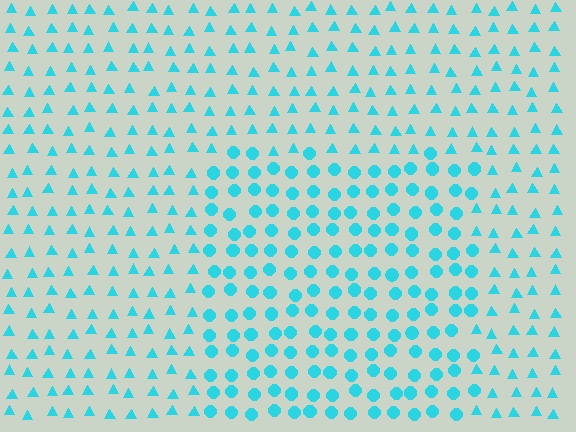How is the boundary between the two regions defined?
The boundary is defined by a change in element shape: circles inside vs. triangles outside. All elements share the same color and spacing.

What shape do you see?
I see a rectangle.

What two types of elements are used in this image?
The image uses circles inside the rectangle region and triangles outside it.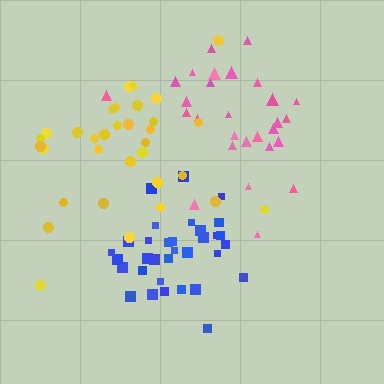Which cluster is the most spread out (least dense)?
Yellow.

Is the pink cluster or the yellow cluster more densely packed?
Pink.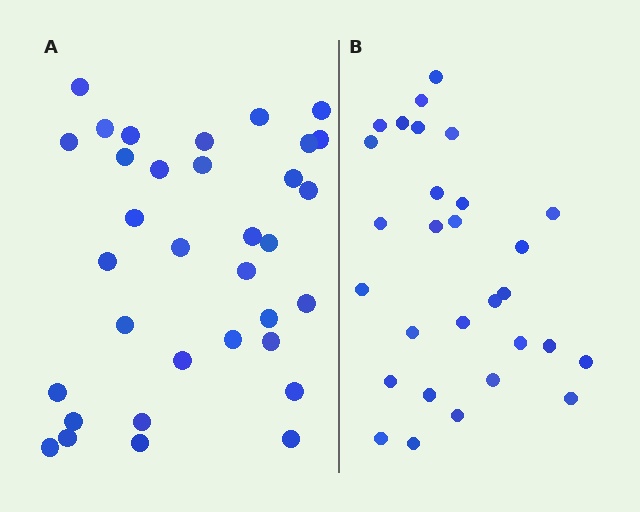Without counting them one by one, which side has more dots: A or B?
Region A (the left region) has more dots.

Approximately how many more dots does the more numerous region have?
Region A has about 5 more dots than region B.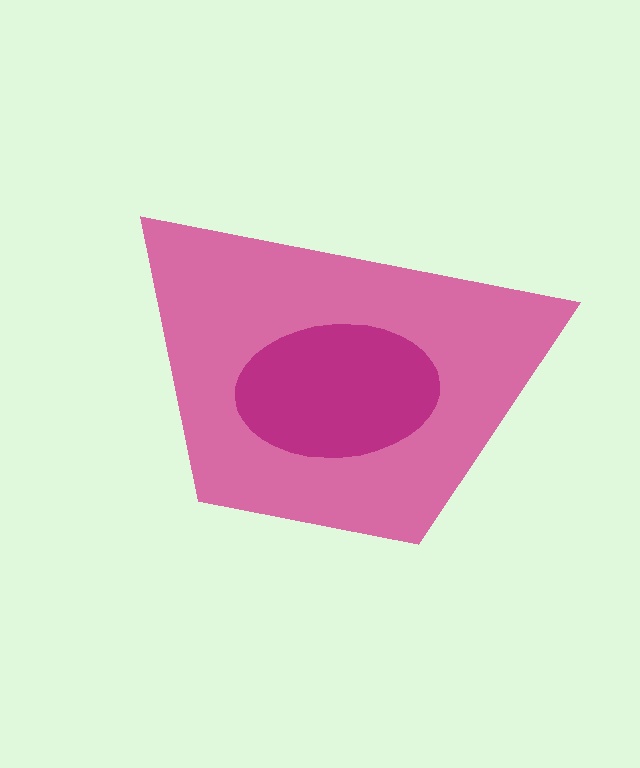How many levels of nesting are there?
2.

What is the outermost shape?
The pink trapezoid.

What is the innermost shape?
The magenta ellipse.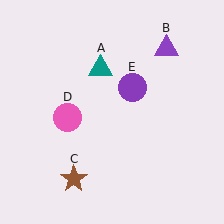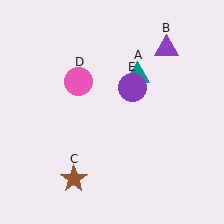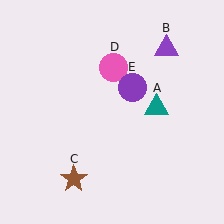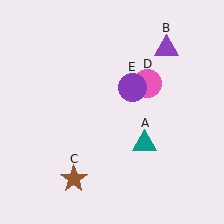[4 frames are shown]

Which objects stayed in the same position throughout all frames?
Purple triangle (object B) and brown star (object C) and purple circle (object E) remained stationary.